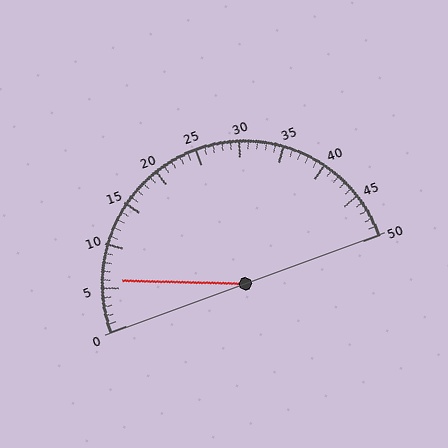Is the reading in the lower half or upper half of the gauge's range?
The reading is in the lower half of the range (0 to 50).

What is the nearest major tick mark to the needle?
The nearest major tick mark is 5.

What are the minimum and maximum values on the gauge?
The gauge ranges from 0 to 50.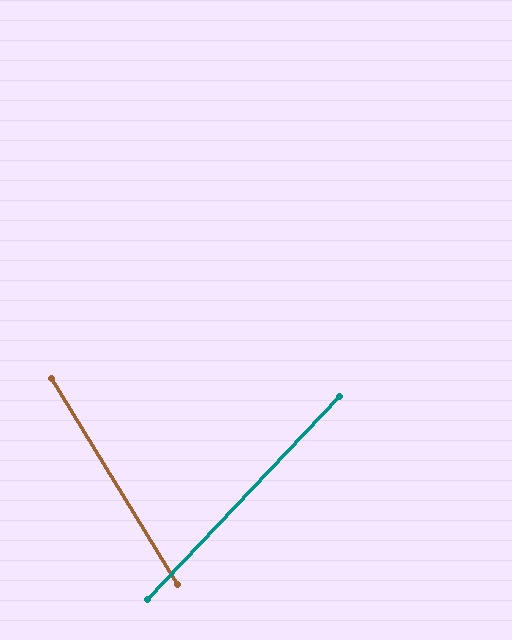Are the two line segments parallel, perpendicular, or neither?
Neither parallel nor perpendicular — they differ by about 75°.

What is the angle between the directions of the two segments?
Approximately 75 degrees.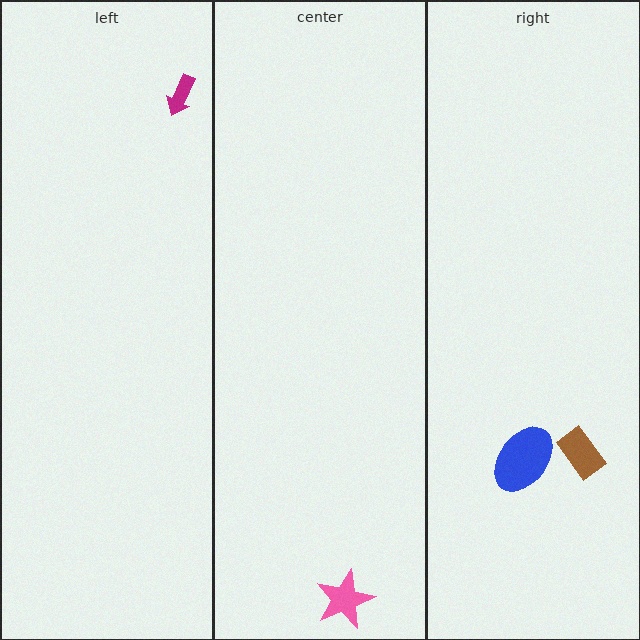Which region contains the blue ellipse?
The right region.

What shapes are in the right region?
The brown rectangle, the blue ellipse.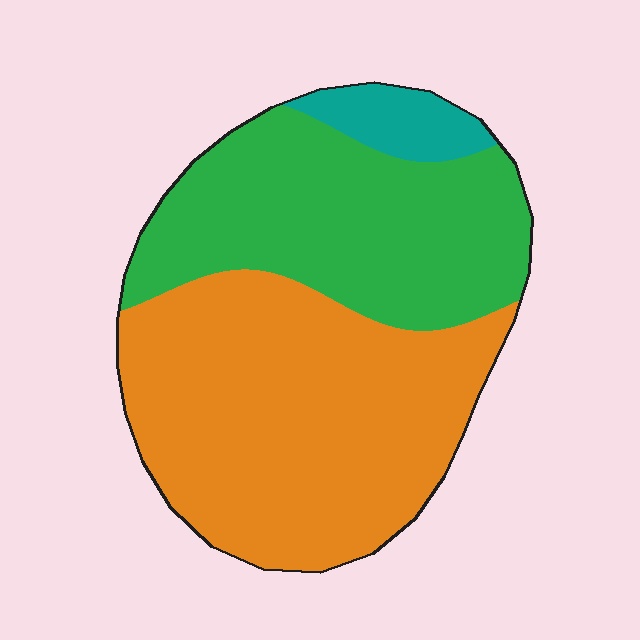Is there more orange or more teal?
Orange.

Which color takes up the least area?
Teal, at roughly 5%.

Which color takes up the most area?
Orange, at roughly 55%.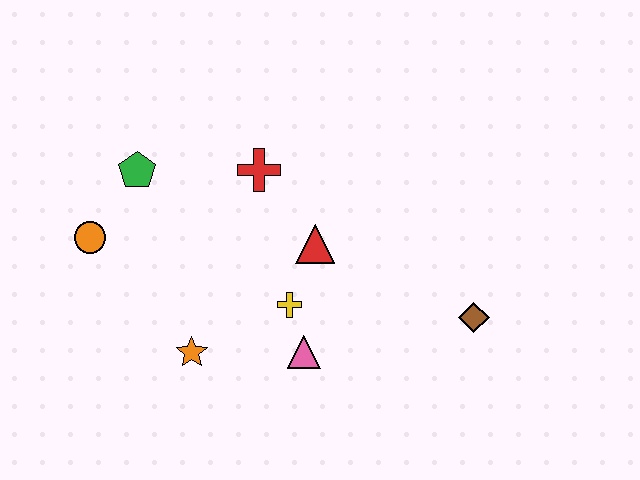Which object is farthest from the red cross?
The brown diamond is farthest from the red cross.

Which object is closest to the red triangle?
The yellow cross is closest to the red triangle.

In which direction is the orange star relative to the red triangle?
The orange star is to the left of the red triangle.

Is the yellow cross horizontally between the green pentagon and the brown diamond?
Yes